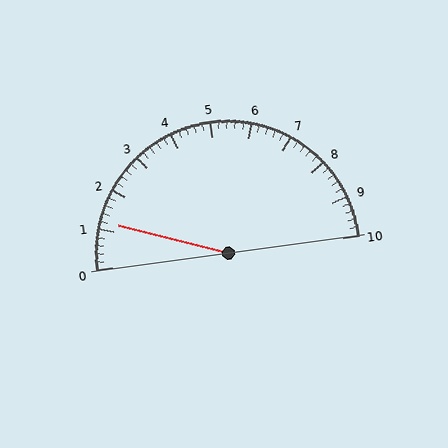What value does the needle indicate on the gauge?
The needle indicates approximately 1.2.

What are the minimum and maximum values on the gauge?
The gauge ranges from 0 to 10.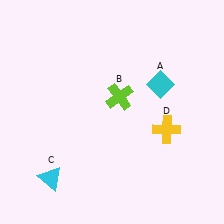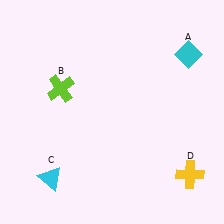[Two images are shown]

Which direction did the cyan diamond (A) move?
The cyan diamond (A) moved up.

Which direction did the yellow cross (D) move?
The yellow cross (D) moved down.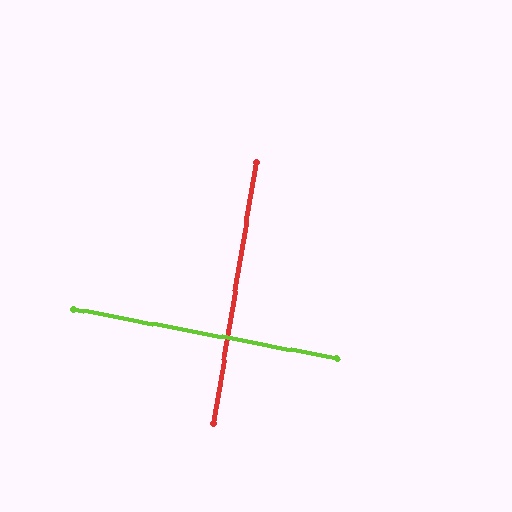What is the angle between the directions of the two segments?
Approximately 89 degrees.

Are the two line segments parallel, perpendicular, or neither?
Perpendicular — they meet at approximately 89°.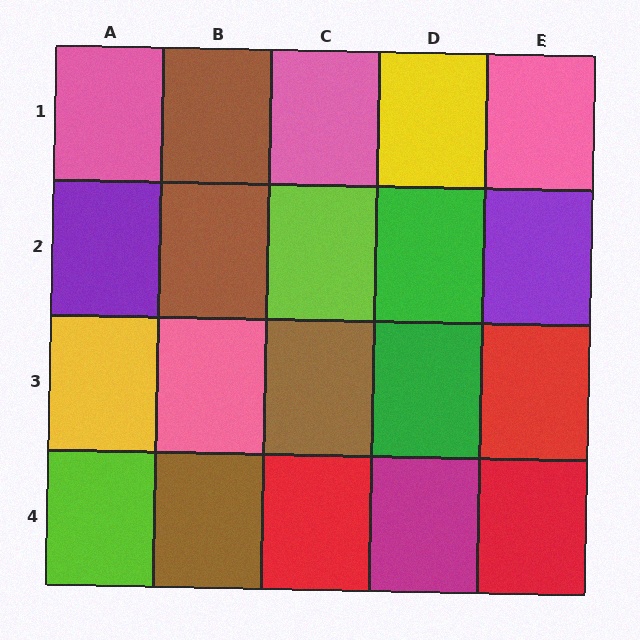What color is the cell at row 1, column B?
Brown.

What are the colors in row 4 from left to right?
Lime, brown, red, magenta, red.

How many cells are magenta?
1 cell is magenta.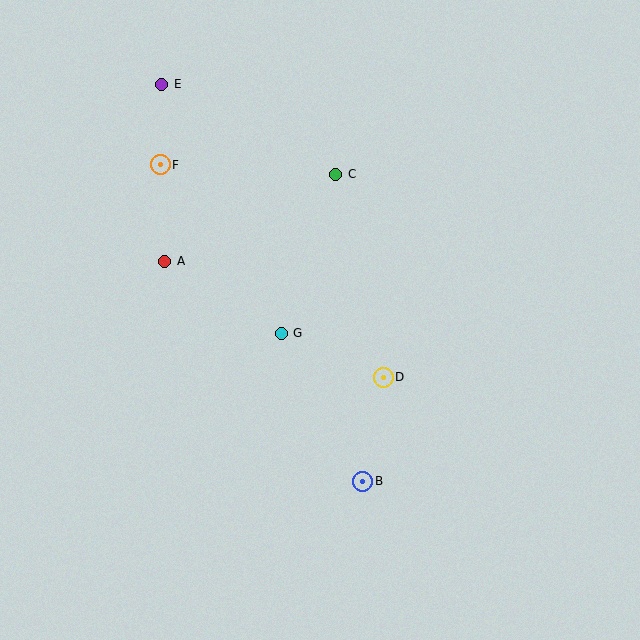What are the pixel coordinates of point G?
Point G is at (281, 333).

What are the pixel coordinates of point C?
Point C is at (336, 174).